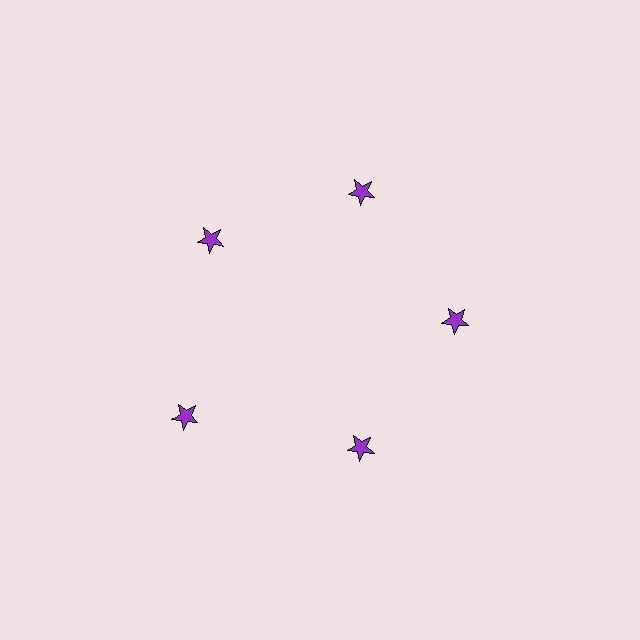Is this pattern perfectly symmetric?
No. The 5 purple stars are arranged in a ring, but one element near the 8 o'clock position is pushed outward from the center, breaking the 5-fold rotational symmetry.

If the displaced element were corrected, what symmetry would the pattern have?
It would have 5-fold rotational symmetry — the pattern would map onto itself every 72 degrees.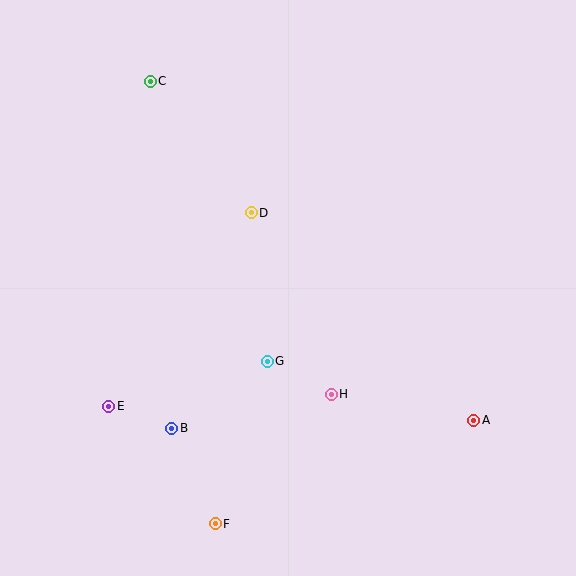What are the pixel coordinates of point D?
Point D is at (251, 213).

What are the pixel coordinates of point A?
Point A is at (474, 420).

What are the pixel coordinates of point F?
Point F is at (215, 524).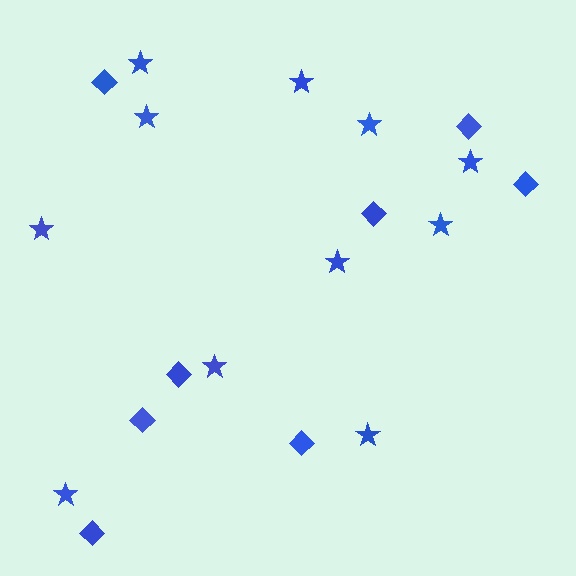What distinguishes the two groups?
There are 2 groups: one group of stars (11) and one group of diamonds (8).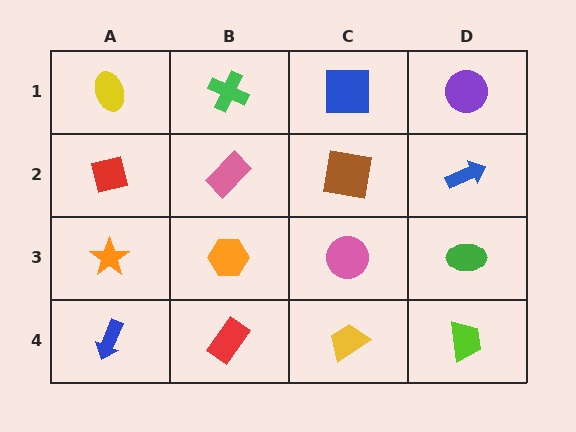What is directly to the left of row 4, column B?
A blue arrow.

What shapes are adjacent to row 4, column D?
A green ellipse (row 3, column D), a yellow trapezoid (row 4, column C).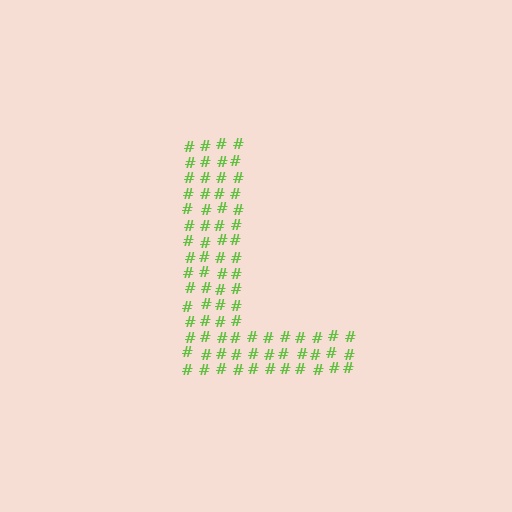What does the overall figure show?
The overall figure shows the letter L.